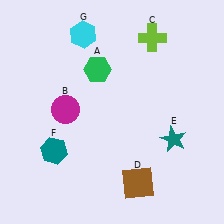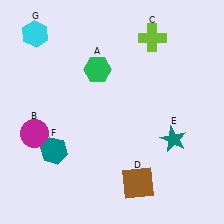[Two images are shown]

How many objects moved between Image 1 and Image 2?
2 objects moved between the two images.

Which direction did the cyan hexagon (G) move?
The cyan hexagon (G) moved left.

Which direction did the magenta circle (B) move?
The magenta circle (B) moved left.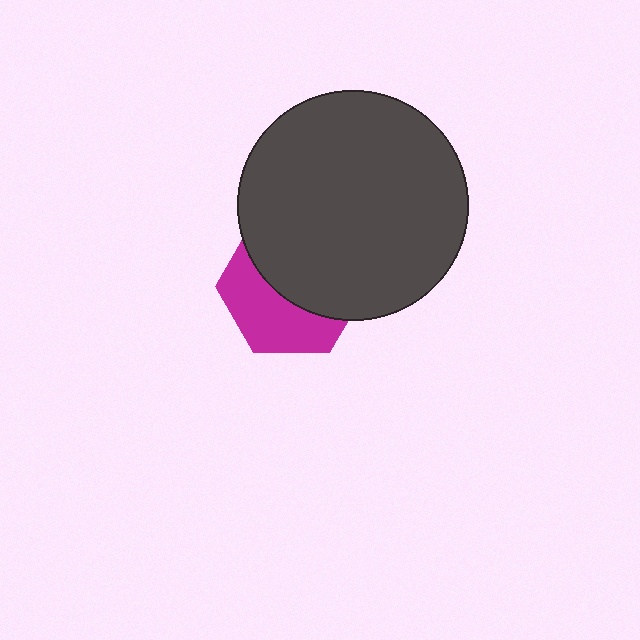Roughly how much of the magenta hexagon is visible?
A small part of it is visible (roughly 44%).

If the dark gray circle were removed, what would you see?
You would see the complete magenta hexagon.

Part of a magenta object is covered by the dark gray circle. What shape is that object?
It is a hexagon.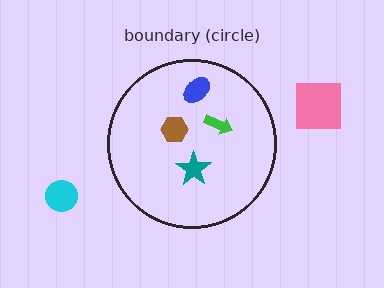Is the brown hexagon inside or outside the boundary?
Inside.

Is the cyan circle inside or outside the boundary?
Outside.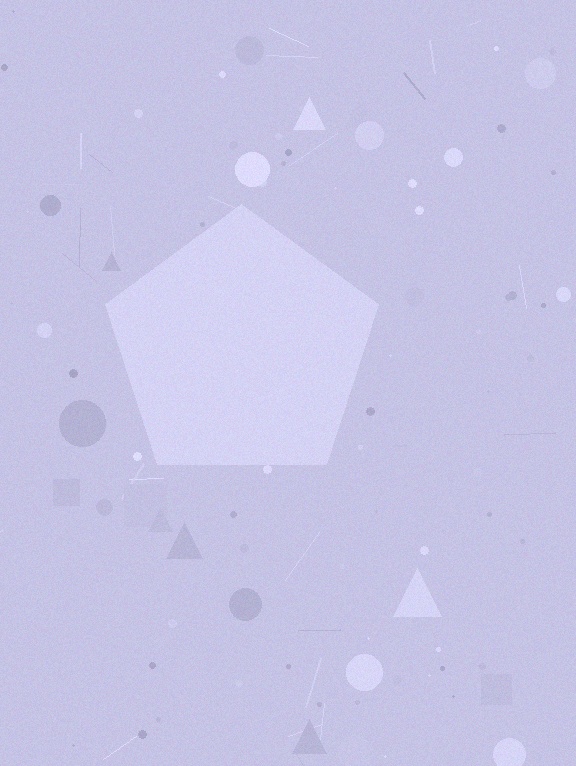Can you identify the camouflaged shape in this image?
The camouflaged shape is a pentagon.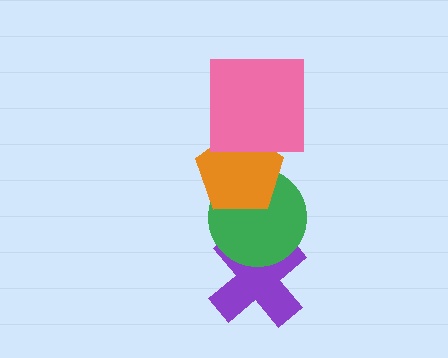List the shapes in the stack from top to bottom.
From top to bottom: the pink square, the orange pentagon, the green circle, the purple cross.